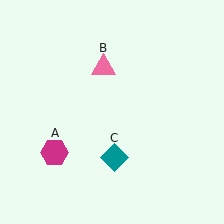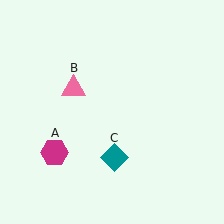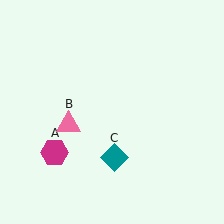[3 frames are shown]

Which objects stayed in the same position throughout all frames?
Magenta hexagon (object A) and teal diamond (object C) remained stationary.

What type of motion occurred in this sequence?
The pink triangle (object B) rotated counterclockwise around the center of the scene.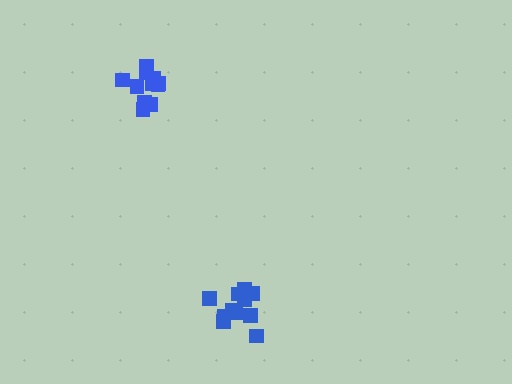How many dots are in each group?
Group 1: 11 dots, Group 2: 12 dots (23 total).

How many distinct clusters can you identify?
There are 2 distinct clusters.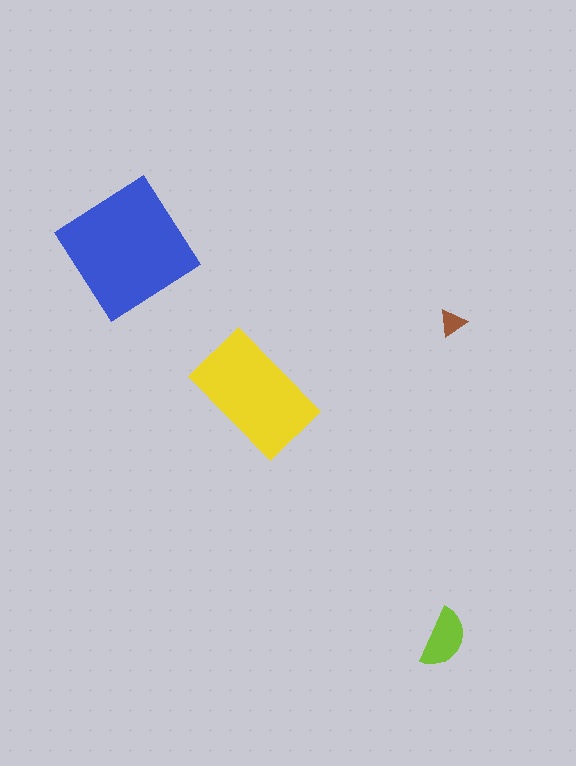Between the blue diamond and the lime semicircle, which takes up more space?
The blue diamond.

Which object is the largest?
The blue diamond.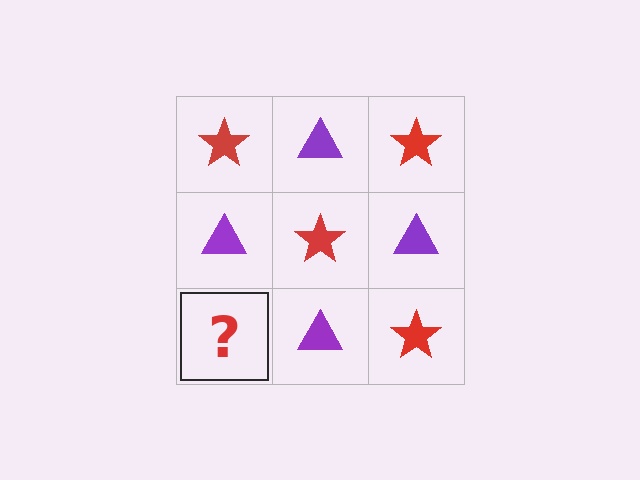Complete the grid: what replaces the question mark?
The question mark should be replaced with a red star.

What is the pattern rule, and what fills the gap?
The rule is that it alternates red star and purple triangle in a checkerboard pattern. The gap should be filled with a red star.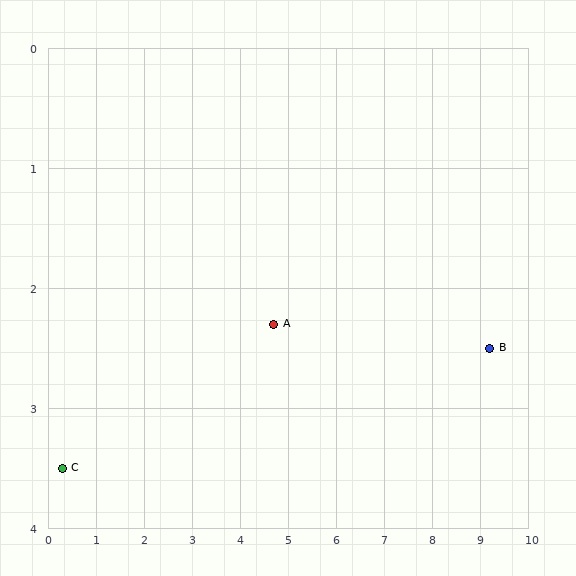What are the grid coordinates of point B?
Point B is at approximately (9.2, 2.5).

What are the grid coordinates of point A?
Point A is at approximately (4.7, 2.3).